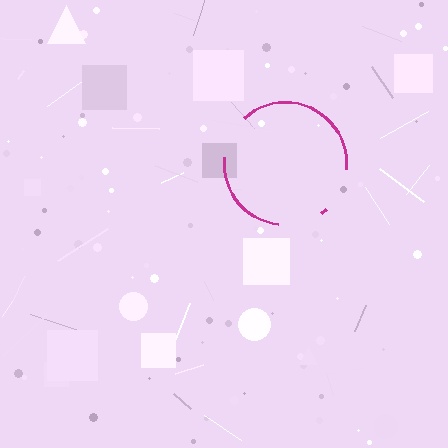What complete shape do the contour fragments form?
The contour fragments form a circle.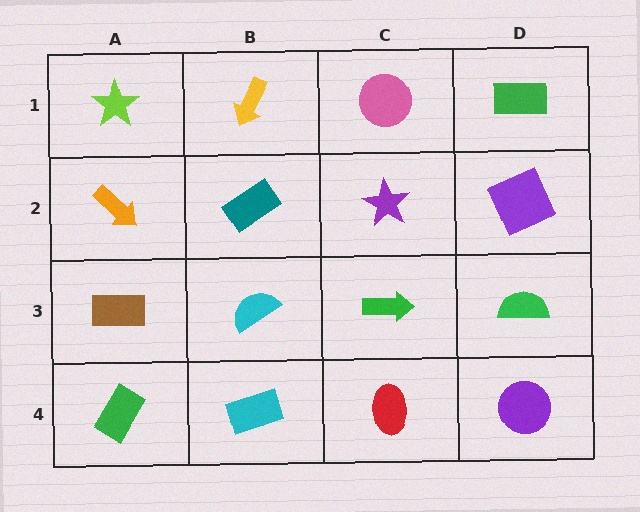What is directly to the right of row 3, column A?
A cyan semicircle.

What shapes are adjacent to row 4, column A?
A brown rectangle (row 3, column A), a cyan rectangle (row 4, column B).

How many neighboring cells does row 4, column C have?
3.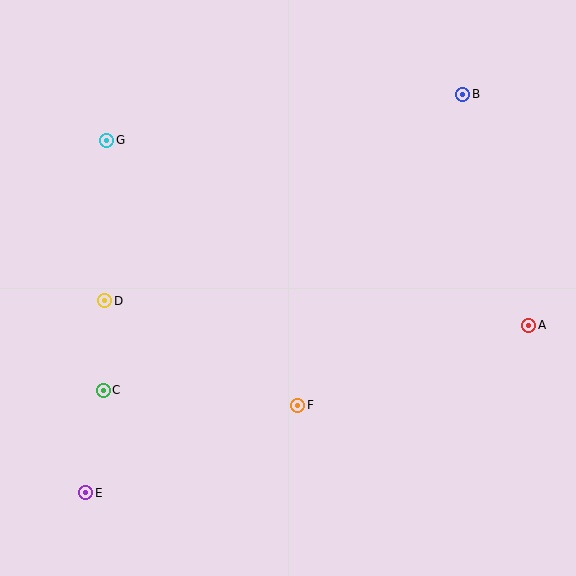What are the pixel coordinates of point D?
Point D is at (105, 301).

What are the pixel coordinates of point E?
Point E is at (86, 493).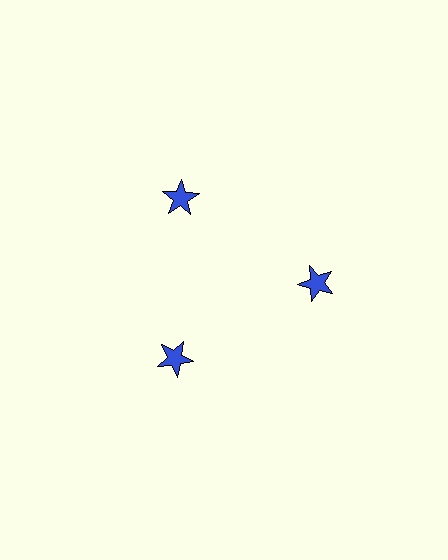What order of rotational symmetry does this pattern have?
This pattern has 3-fold rotational symmetry.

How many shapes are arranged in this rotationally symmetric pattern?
There are 3 shapes, arranged in 3 groups of 1.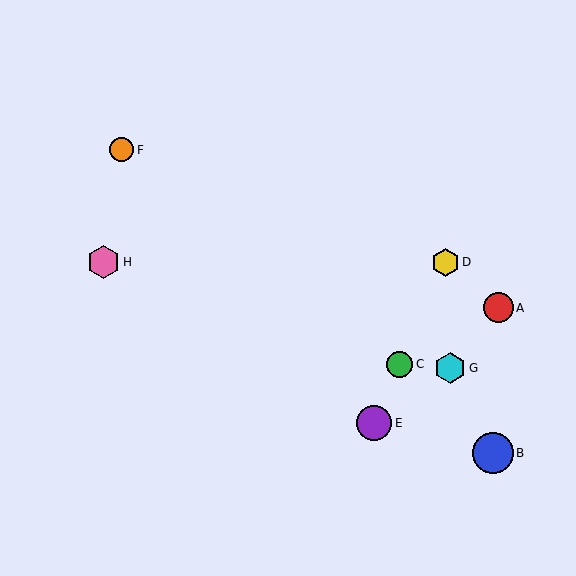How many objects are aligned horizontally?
2 objects (D, H) are aligned horizontally.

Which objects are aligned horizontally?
Objects D, H are aligned horizontally.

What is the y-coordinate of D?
Object D is at y≈262.